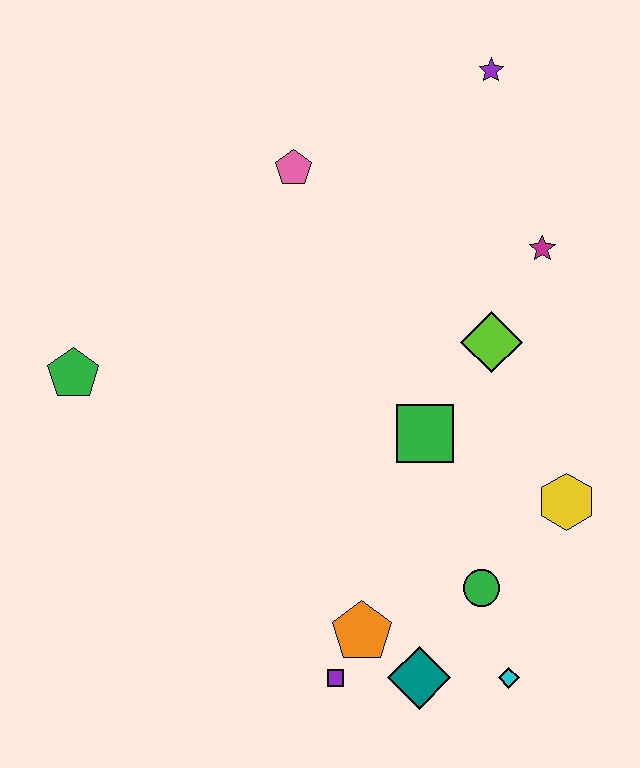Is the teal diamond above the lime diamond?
No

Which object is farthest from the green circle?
The purple star is farthest from the green circle.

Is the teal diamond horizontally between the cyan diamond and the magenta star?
No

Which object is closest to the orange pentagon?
The purple square is closest to the orange pentagon.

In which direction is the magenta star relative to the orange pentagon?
The magenta star is above the orange pentagon.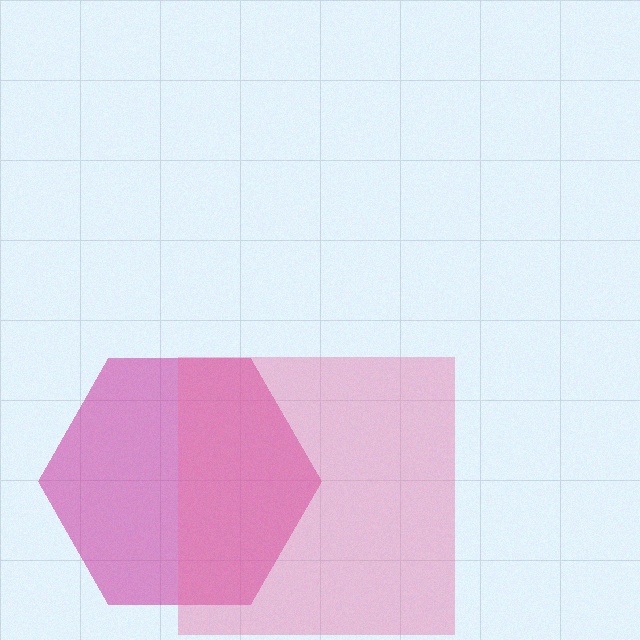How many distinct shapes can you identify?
There are 2 distinct shapes: a magenta hexagon, a pink square.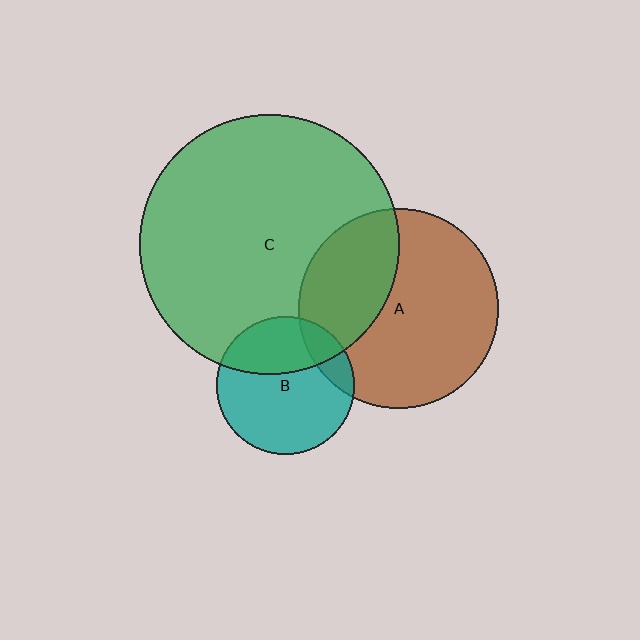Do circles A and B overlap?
Yes.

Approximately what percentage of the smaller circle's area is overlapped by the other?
Approximately 15%.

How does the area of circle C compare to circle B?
Approximately 3.6 times.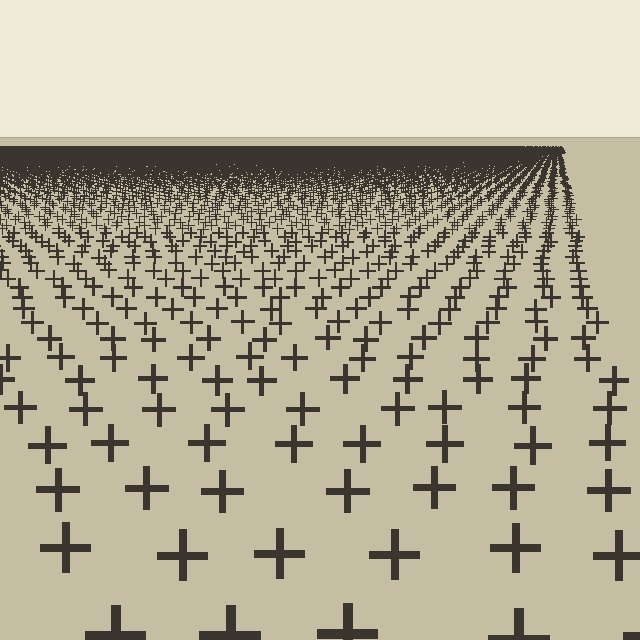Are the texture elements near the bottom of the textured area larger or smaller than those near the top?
Larger. Near the bottom, elements are closer to the viewer and appear at a bigger on-screen size.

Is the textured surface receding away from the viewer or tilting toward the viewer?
The surface is receding away from the viewer. Texture elements get smaller and denser toward the top.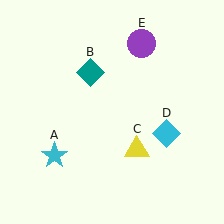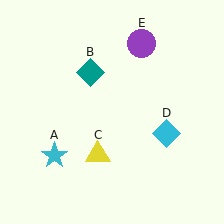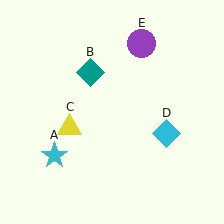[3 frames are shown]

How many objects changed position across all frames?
1 object changed position: yellow triangle (object C).